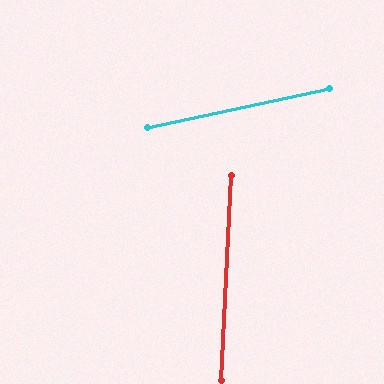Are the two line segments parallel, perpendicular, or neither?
Neither parallel nor perpendicular — they differ by about 75°.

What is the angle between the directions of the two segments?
Approximately 75 degrees.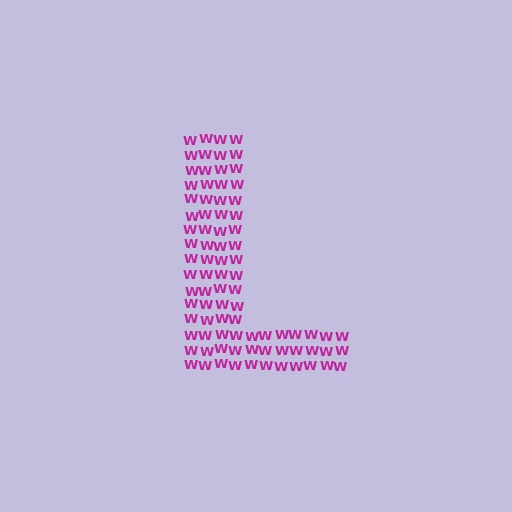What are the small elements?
The small elements are letter W's.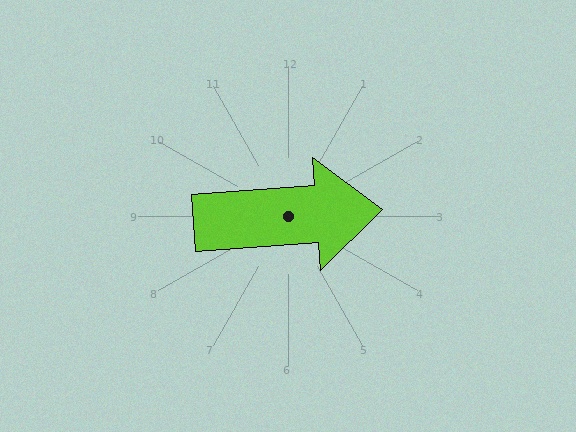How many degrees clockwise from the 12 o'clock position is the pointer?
Approximately 86 degrees.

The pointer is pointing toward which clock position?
Roughly 3 o'clock.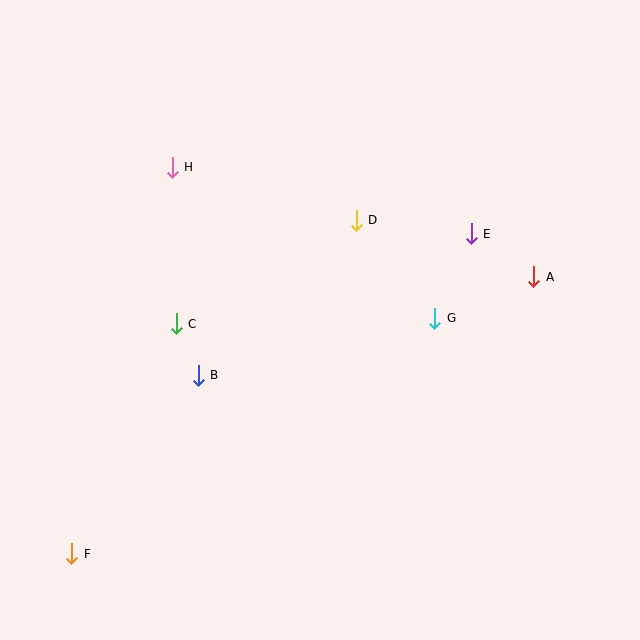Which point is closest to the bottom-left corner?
Point F is closest to the bottom-left corner.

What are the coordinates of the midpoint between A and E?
The midpoint between A and E is at (503, 255).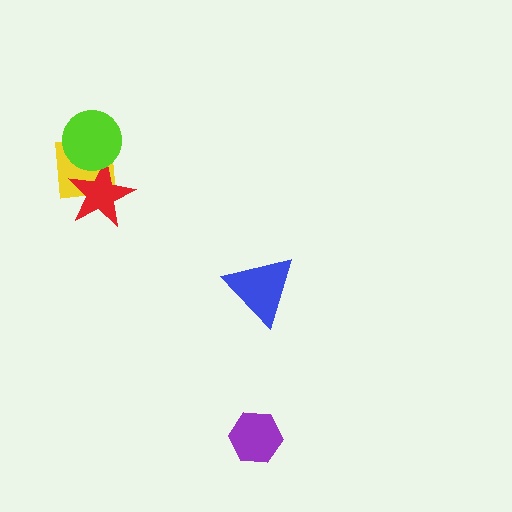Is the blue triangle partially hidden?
No, no other shape covers it.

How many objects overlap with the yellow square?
2 objects overlap with the yellow square.